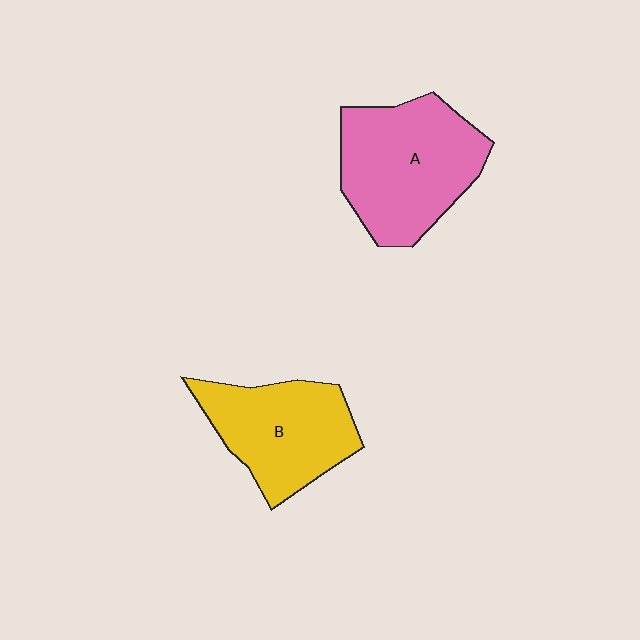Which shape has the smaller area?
Shape B (yellow).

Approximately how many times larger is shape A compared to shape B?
Approximately 1.2 times.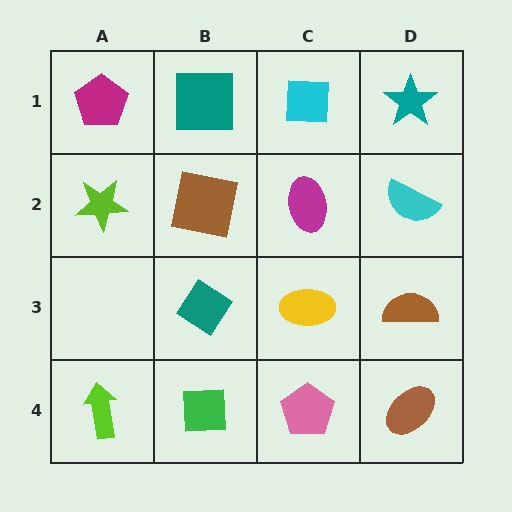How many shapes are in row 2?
4 shapes.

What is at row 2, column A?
A lime star.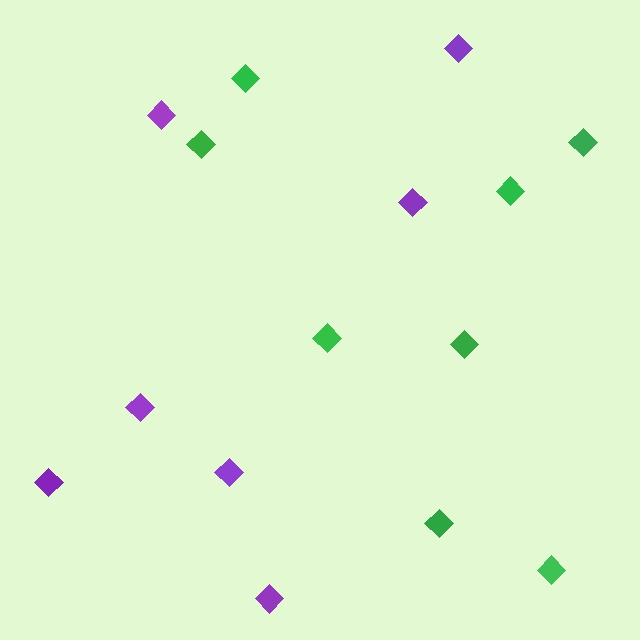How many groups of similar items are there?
There are 2 groups: one group of purple diamonds (7) and one group of green diamonds (8).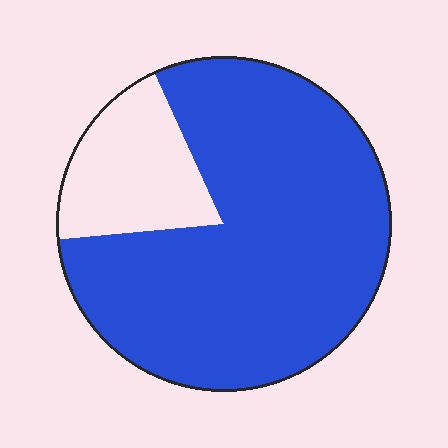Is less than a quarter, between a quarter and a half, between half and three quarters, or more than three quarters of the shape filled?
More than three quarters.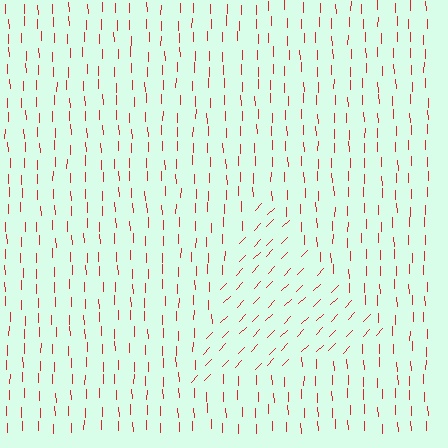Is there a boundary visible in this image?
Yes, there is a texture boundary formed by a change in line orientation.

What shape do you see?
I see a triangle.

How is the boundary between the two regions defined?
The boundary is defined purely by a change in line orientation (approximately 45 degrees difference). All lines are the same color and thickness.